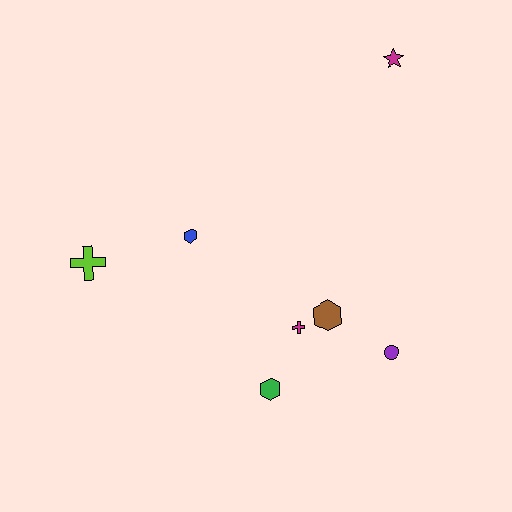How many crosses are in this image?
There are 2 crosses.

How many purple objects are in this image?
There is 1 purple object.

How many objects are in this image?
There are 7 objects.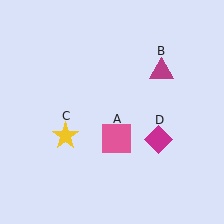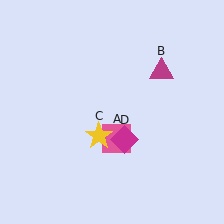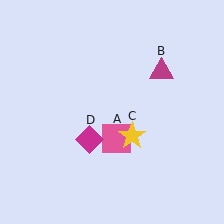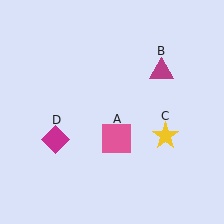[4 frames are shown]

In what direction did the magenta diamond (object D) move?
The magenta diamond (object D) moved left.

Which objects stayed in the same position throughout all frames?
Pink square (object A) and magenta triangle (object B) remained stationary.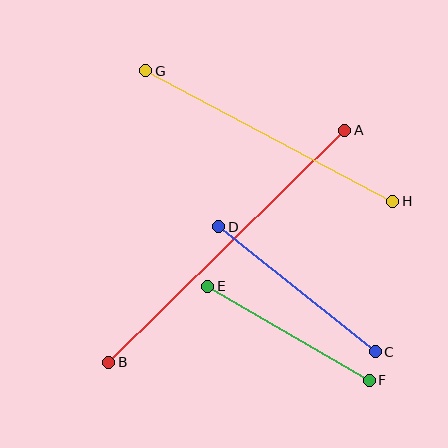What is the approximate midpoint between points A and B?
The midpoint is at approximately (227, 246) pixels.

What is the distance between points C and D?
The distance is approximately 200 pixels.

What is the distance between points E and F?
The distance is approximately 187 pixels.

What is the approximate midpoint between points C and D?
The midpoint is at approximately (297, 289) pixels.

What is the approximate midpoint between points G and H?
The midpoint is at approximately (269, 136) pixels.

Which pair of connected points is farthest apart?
Points A and B are farthest apart.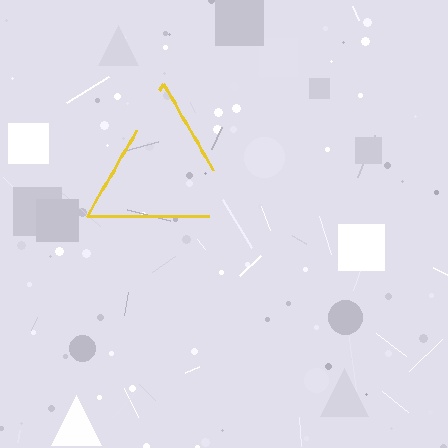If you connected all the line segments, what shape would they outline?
They would outline a triangle.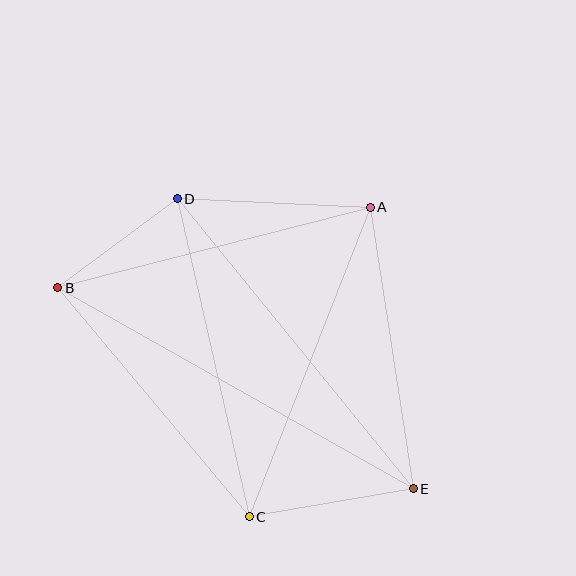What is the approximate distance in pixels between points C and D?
The distance between C and D is approximately 326 pixels.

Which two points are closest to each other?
Points B and D are closest to each other.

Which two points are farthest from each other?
Points B and E are farthest from each other.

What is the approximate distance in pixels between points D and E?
The distance between D and E is approximately 373 pixels.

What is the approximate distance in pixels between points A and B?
The distance between A and B is approximately 323 pixels.